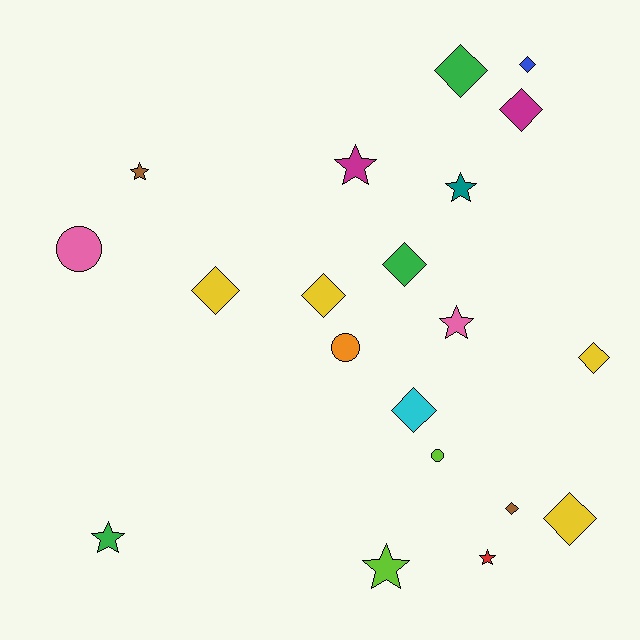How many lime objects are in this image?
There are 2 lime objects.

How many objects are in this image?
There are 20 objects.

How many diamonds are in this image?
There are 10 diamonds.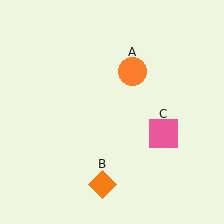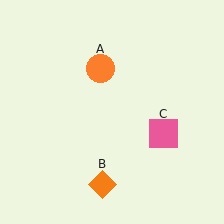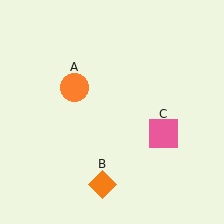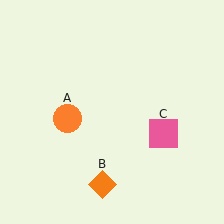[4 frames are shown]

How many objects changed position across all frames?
1 object changed position: orange circle (object A).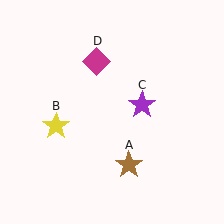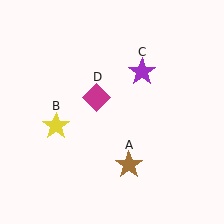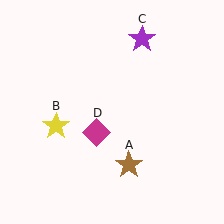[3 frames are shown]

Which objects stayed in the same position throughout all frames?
Brown star (object A) and yellow star (object B) remained stationary.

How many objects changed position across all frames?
2 objects changed position: purple star (object C), magenta diamond (object D).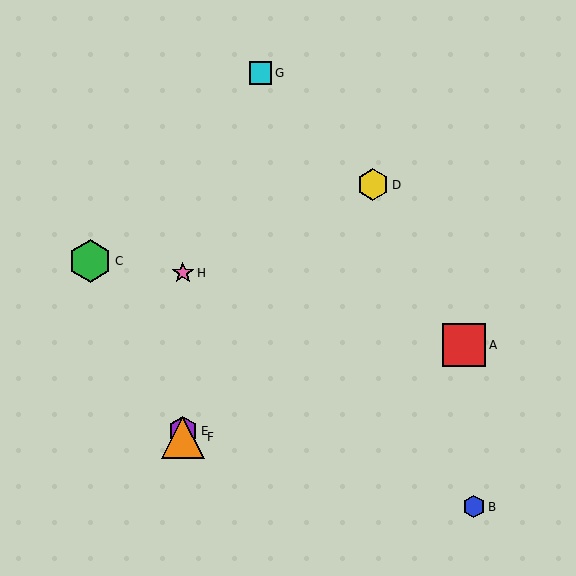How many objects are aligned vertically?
3 objects (E, F, H) are aligned vertically.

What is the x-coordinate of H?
Object H is at x≈183.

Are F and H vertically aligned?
Yes, both are at x≈183.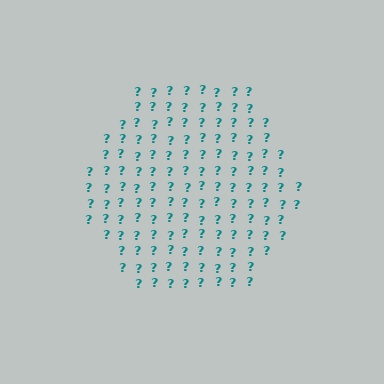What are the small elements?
The small elements are question marks.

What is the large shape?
The large shape is a hexagon.